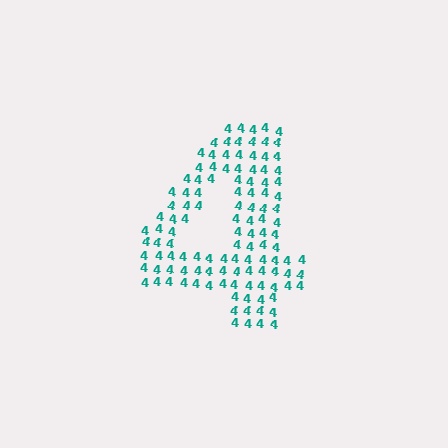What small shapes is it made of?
It is made of small digit 4's.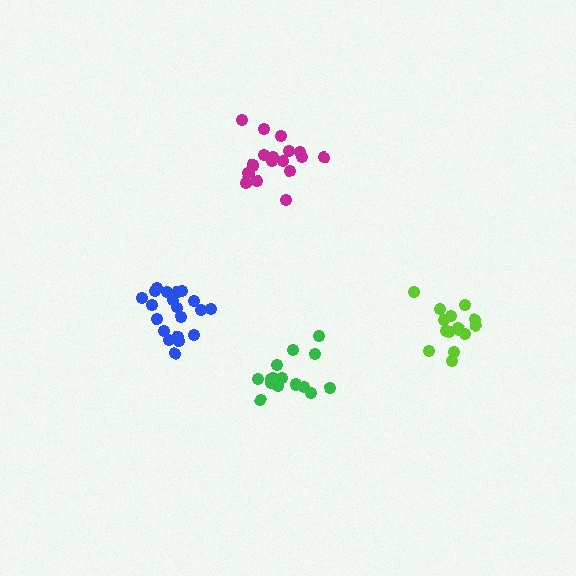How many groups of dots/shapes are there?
There are 4 groups.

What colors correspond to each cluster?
The clusters are colored: blue, lime, green, magenta.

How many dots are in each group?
Group 1: 20 dots, Group 2: 15 dots, Group 3: 17 dots, Group 4: 17 dots (69 total).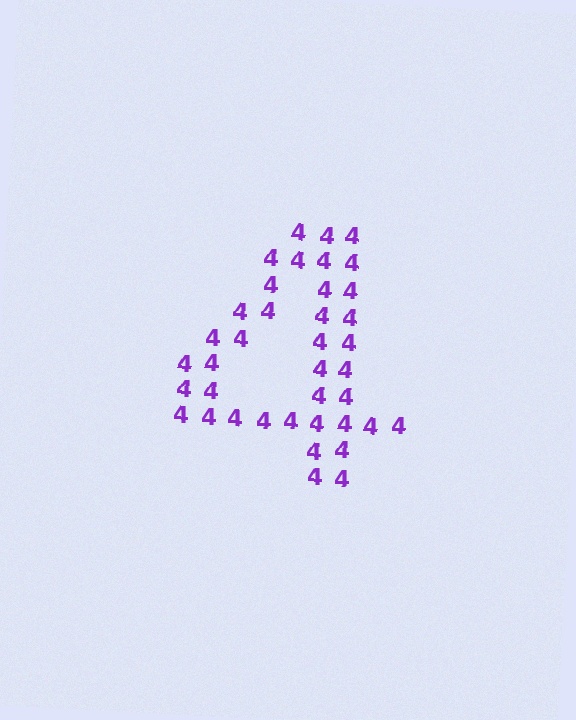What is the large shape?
The large shape is the digit 4.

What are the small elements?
The small elements are digit 4's.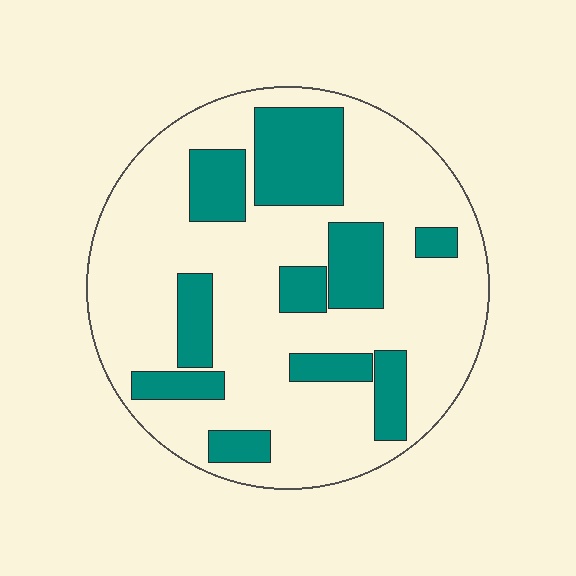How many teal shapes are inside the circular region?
10.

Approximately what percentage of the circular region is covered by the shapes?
Approximately 25%.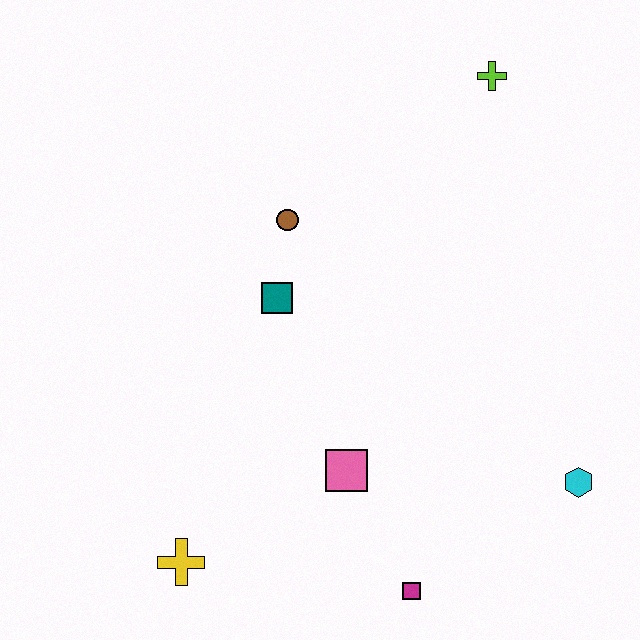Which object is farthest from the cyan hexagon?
The lime cross is farthest from the cyan hexagon.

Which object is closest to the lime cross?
The brown circle is closest to the lime cross.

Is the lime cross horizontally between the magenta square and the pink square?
No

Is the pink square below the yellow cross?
No